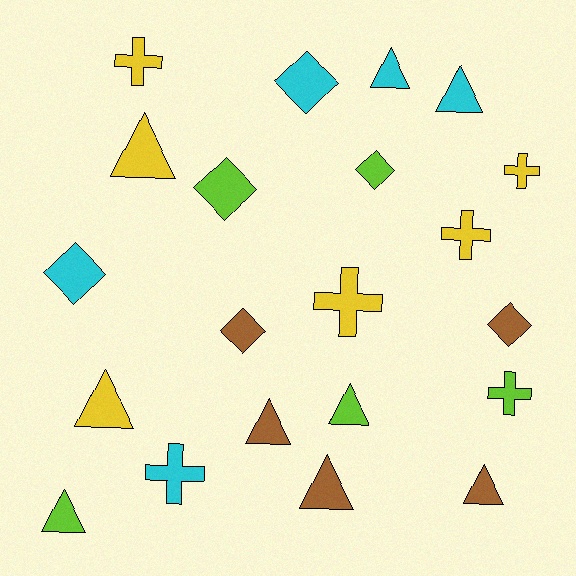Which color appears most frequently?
Yellow, with 6 objects.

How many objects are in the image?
There are 21 objects.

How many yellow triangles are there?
There are 2 yellow triangles.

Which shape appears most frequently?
Triangle, with 9 objects.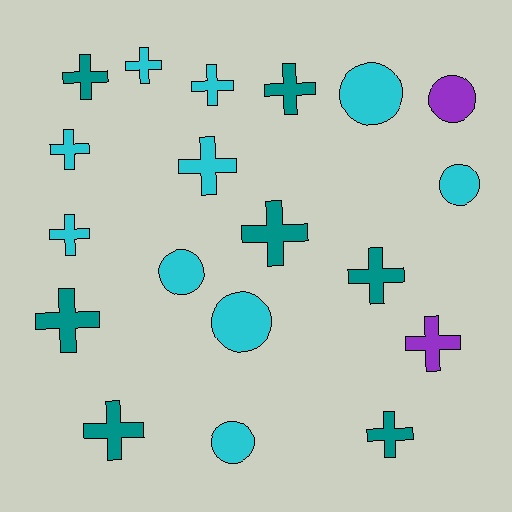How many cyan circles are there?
There are 5 cyan circles.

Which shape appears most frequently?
Cross, with 13 objects.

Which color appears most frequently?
Cyan, with 10 objects.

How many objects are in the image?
There are 19 objects.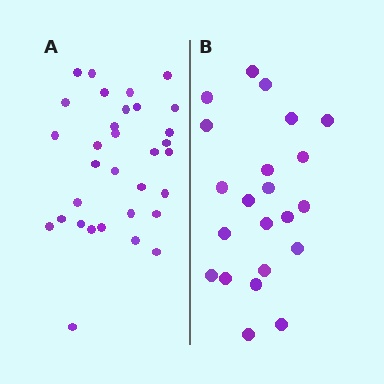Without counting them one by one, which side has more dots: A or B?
Region A (the left region) has more dots.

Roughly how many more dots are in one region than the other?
Region A has roughly 10 or so more dots than region B.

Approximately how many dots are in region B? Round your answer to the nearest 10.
About 20 dots. (The exact count is 22, which rounds to 20.)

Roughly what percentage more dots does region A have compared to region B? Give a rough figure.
About 45% more.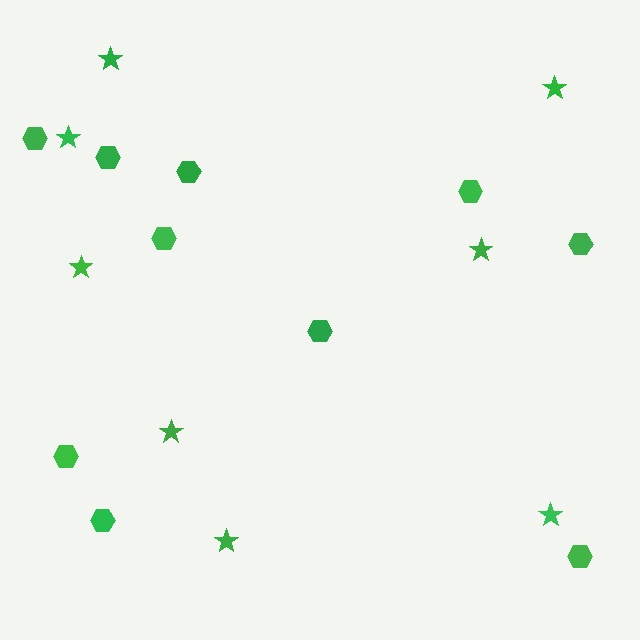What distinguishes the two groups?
There are 2 groups: one group of hexagons (10) and one group of stars (8).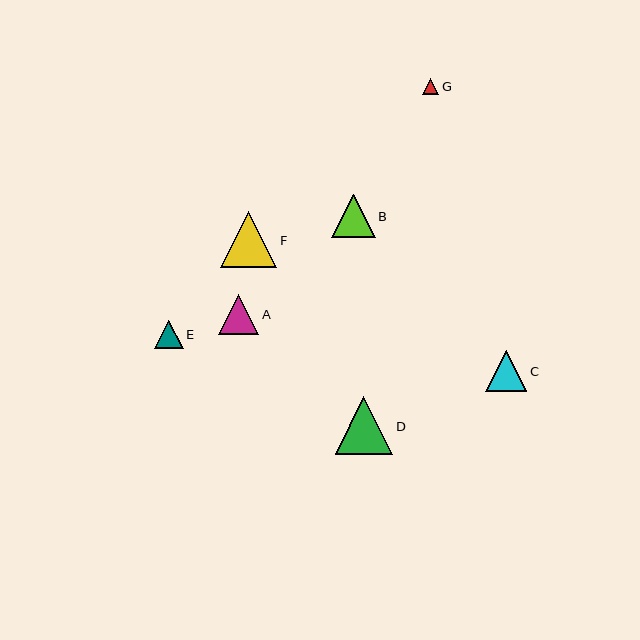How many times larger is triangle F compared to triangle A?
Triangle F is approximately 1.4 times the size of triangle A.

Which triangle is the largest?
Triangle D is the largest with a size of approximately 58 pixels.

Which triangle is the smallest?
Triangle G is the smallest with a size of approximately 16 pixels.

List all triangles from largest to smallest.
From largest to smallest: D, F, B, A, C, E, G.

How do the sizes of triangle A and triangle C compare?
Triangle A and triangle C are approximately the same size.